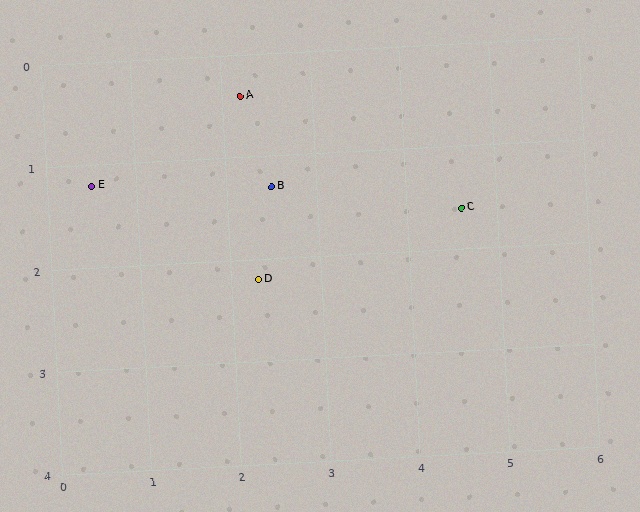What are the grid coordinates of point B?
Point B is at approximately (2.5, 1.3).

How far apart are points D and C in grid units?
Points D and C are about 2.4 grid units apart.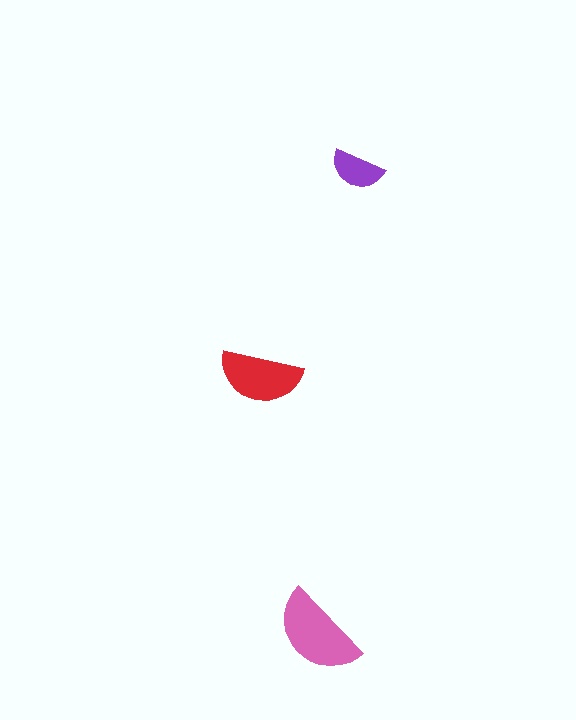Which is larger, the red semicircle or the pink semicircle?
The pink one.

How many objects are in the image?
There are 3 objects in the image.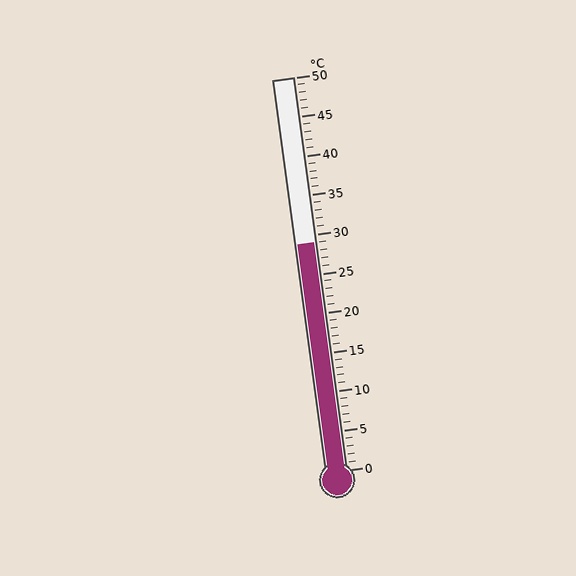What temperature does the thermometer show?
The thermometer shows approximately 29°C.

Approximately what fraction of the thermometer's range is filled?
The thermometer is filled to approximately 60% of its range.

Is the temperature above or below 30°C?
The temperature is below 30°C.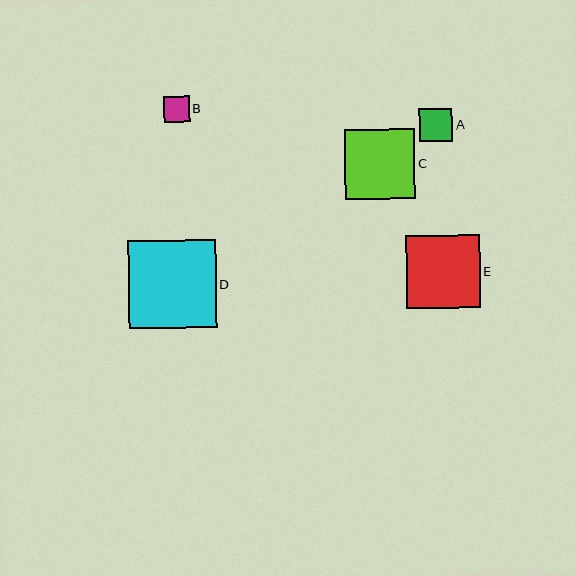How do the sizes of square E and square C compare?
Square E and square C are approximately the same size.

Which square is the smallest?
Square B is the smallest with a size of approximately 26 pixels.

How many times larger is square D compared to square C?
Square D is approximately 1.3 times the size of square C.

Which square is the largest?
Square D is the largest with a size of approximately 88 pixels.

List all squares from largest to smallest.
From largest to smallest: D, E, C, A, B.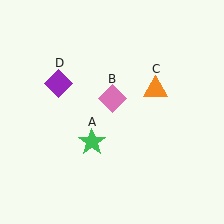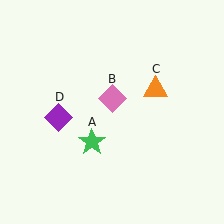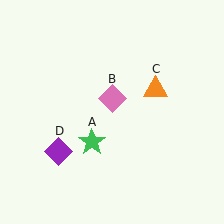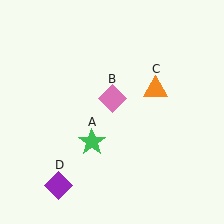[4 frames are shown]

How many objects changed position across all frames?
1 object changed position: purple diamond (object D).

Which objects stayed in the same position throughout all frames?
Green star (object A) and pink diamond (object B) and orange triangle (object C) remained stationary.